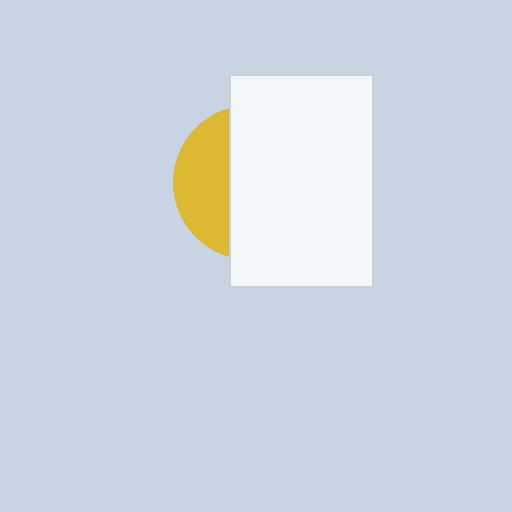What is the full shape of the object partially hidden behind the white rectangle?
The partially hidden object is a yellow circle.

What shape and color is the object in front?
The object in front is a white rectangle.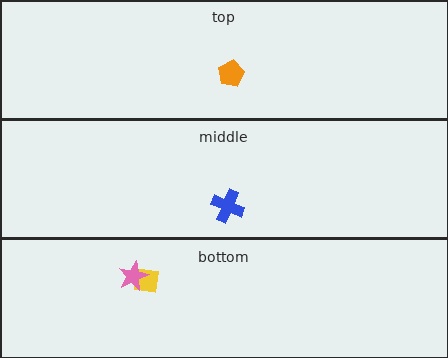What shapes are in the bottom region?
The yellow square, the pink star.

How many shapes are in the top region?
1.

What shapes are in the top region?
The orange pentagon.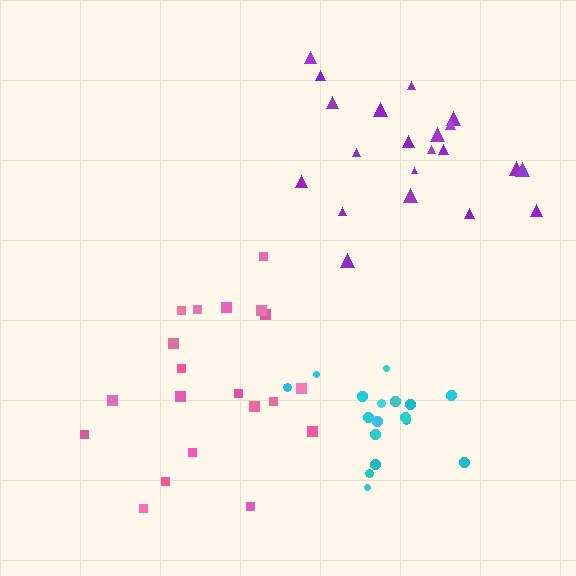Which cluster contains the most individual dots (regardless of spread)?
Purple (21).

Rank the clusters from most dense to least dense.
cyan, purple, pink.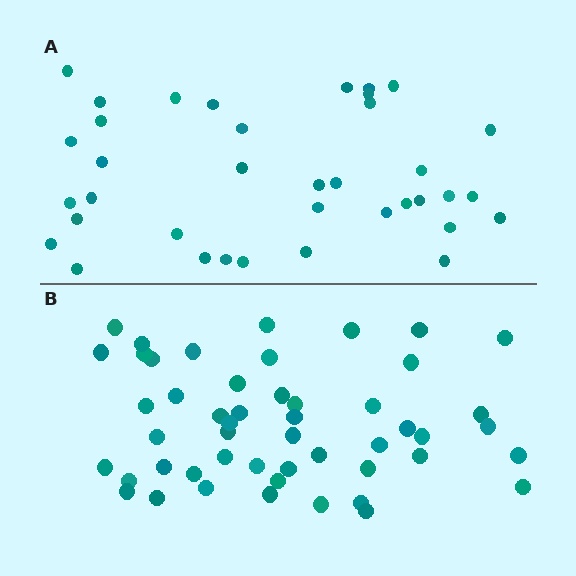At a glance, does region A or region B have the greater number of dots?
Region B (the bottom region) has more dots.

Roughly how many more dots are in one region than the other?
Region B has approximately 15 more dots than region A.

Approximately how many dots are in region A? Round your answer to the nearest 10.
About 40 dots. (The exact count is 37, which rounds to 40.)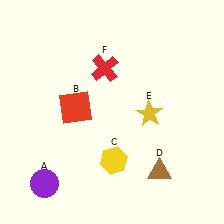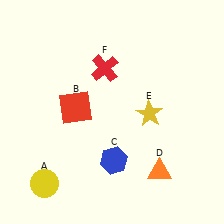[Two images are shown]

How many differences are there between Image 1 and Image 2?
There are 3 differences between the two images.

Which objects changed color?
A changed from purple to yellow. C changed from yellow to blue. D changed from brown to orange.